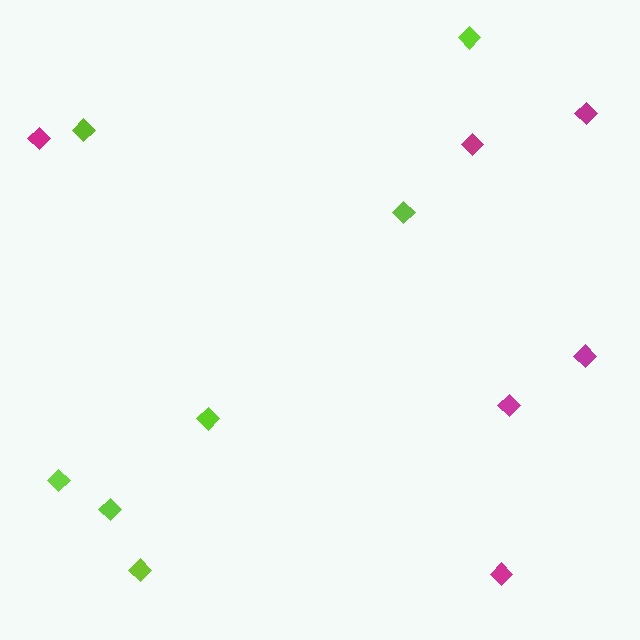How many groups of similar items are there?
There are 2 groups: one group of magenta diamonds (6) and one group of lime diamonds (7).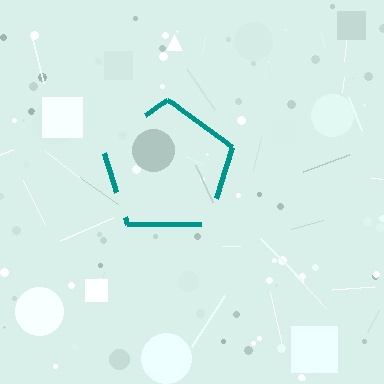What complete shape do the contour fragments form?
The contour fragments form a pentagon.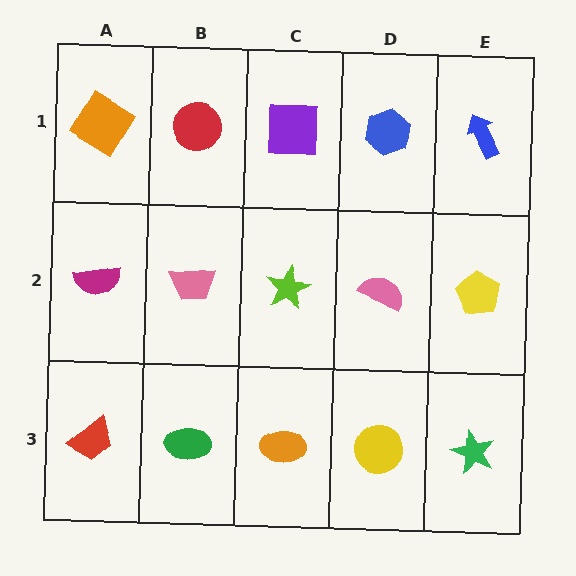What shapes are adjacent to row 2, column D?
A blue hexagon (row 1, column D), a yellow circle (row 3, column D), a lime star (row 2, column C), a yellow pentagon (row 2, column E).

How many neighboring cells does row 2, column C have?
4.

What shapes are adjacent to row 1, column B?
A pink trapezoid (row 2, column B), an orange diamond (row 1, column A), a purple square (row 1, column C).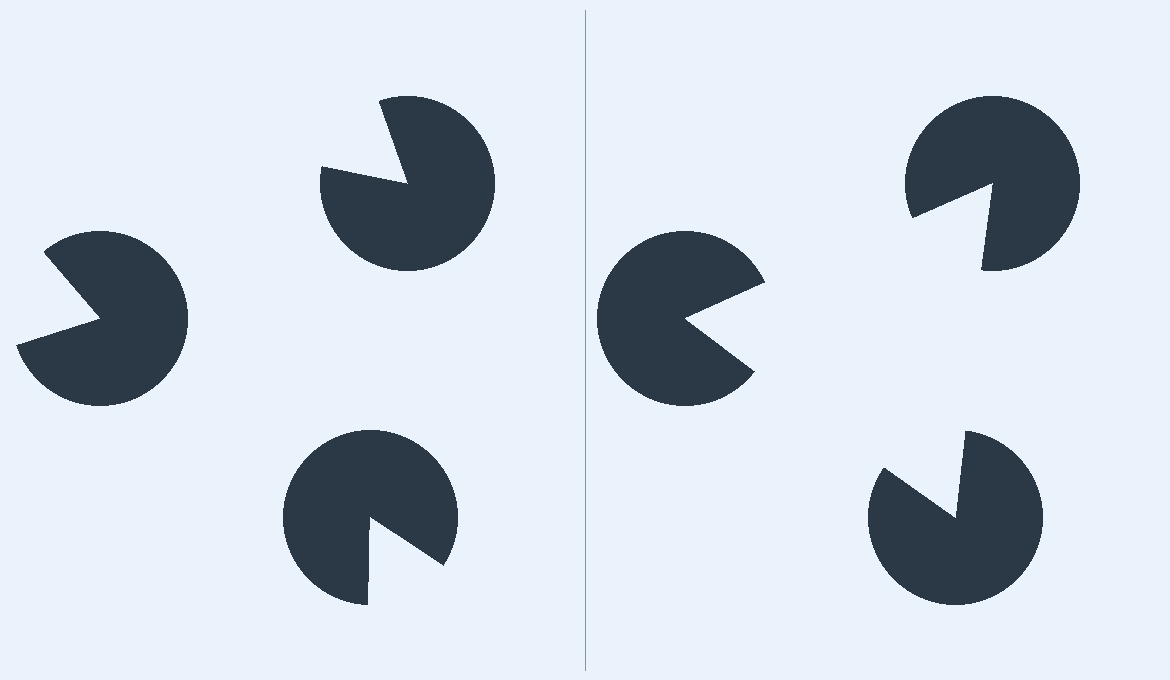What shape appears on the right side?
An illusory triangle.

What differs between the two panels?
The pac-man discs are positioned identically on both sides; only the wedge orientations differ. On the right they align to a triangle; on the left they are misaligned.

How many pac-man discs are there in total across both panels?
6 — 3 on each side.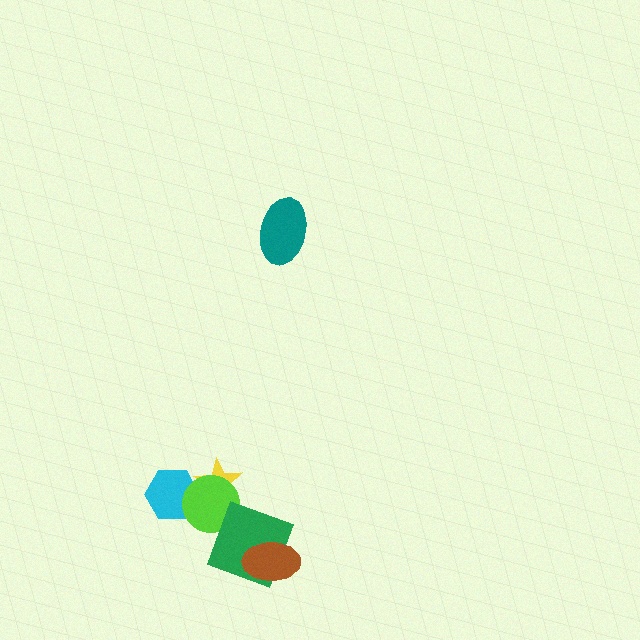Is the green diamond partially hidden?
Yes, it is partially covered by another shape.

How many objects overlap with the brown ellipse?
1 object overlaps with the brown ellipse.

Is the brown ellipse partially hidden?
No, no other shape covers it.